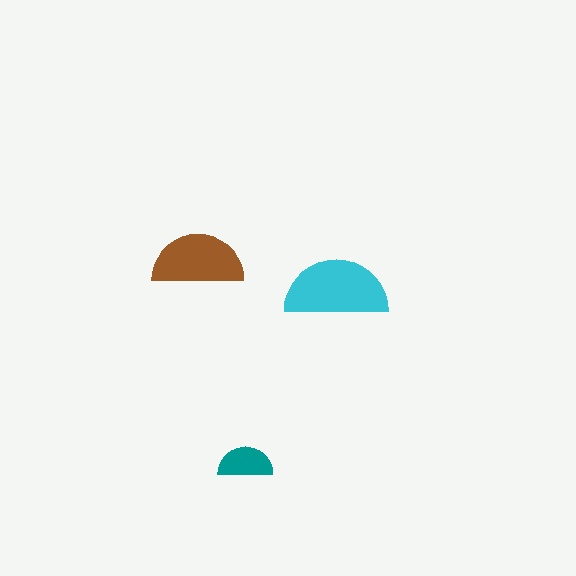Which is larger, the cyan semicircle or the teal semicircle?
The cyan one.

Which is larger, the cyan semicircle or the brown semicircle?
The cyan one.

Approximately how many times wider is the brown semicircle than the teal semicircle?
About 1.5 times wider.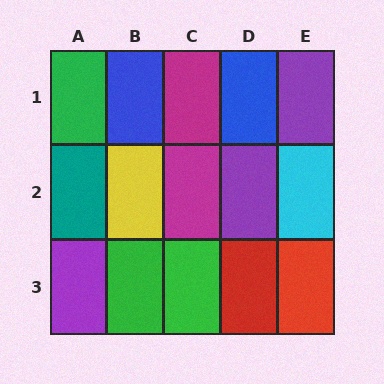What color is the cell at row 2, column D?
Purple.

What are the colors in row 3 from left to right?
Purple, green, green, red, red.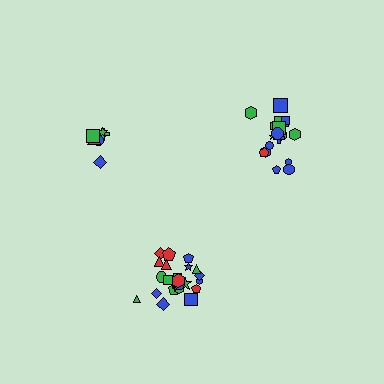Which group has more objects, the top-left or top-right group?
The top-right group.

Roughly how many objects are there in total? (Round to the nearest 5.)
Roughly 50 objects in total.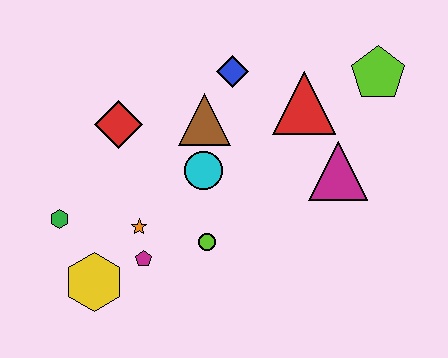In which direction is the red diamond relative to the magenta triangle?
The red diamond is to the left of the magenta triangle.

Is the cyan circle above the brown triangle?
No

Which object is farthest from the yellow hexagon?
The lime pentagon is farthest from the yellow hexagon.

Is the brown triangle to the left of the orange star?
No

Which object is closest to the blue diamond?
The brown triangle is closest to the blue diamond.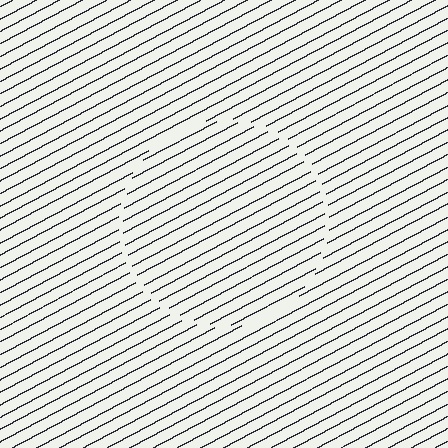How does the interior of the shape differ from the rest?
The interior of the shape contains the same grating, shifted by half a period — the contour is defined by the phase discontinuity where line-ends from the inner and outer gratings abut.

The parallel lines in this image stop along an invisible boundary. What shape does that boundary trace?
An illusory circle. The interior of the shape contains the same grating, shifted by half a period — the contour is defined by the phase discontinuity where line-ends from the inner and outer gratings abut.